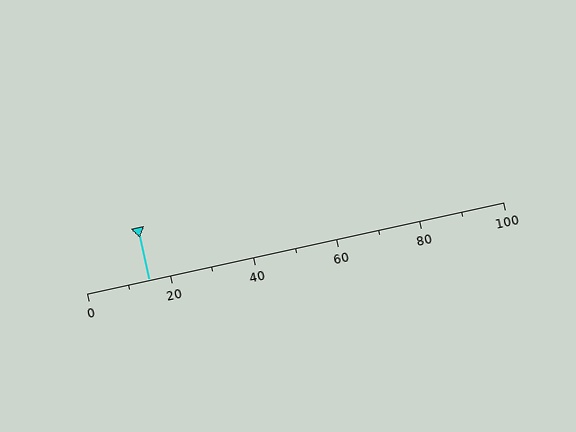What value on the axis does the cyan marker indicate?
The marker indicates approximately 15.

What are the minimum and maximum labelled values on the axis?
The axis runs from 0 to 100.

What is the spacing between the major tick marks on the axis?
The major ticks are spaced 20 apart.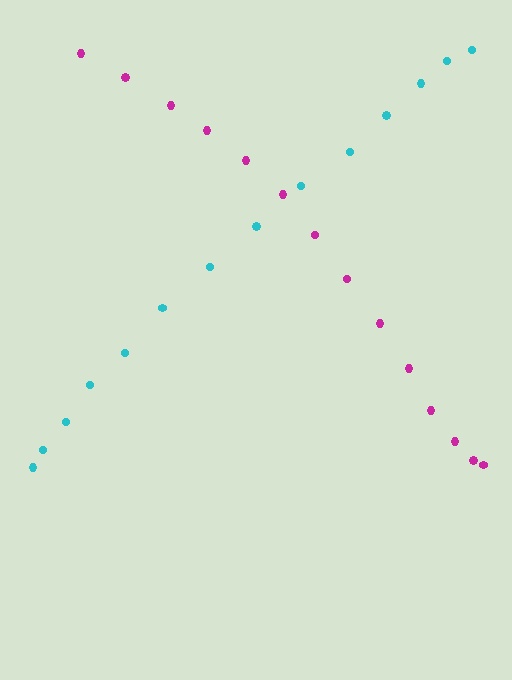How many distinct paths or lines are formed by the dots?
There are 2 distinct paths.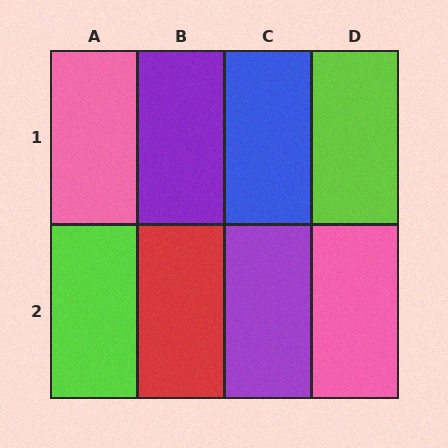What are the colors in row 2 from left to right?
Lime, red, purple, pink.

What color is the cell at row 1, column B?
Purple.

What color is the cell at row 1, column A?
Pink.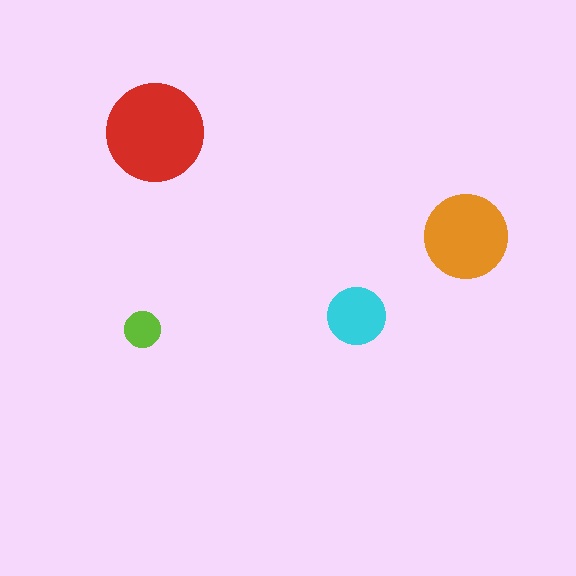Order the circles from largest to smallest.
the red one, the orange one, the cyan one, the lime one.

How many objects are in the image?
There are 4 objects in the image.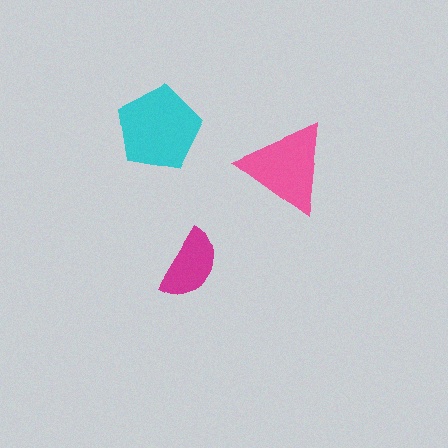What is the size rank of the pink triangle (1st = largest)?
2nd.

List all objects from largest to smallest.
The cyan pentagon, the pink triangle, the magenta semicircle.